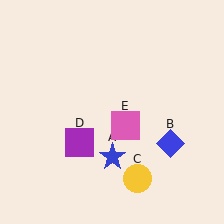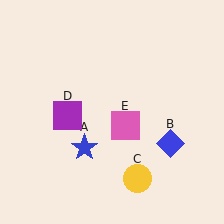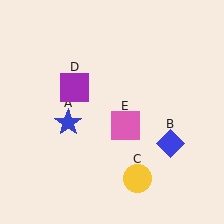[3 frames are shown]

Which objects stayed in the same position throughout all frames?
Blue diamond (object B) and yellow circle (object C) and pink square (object E) remained stationary.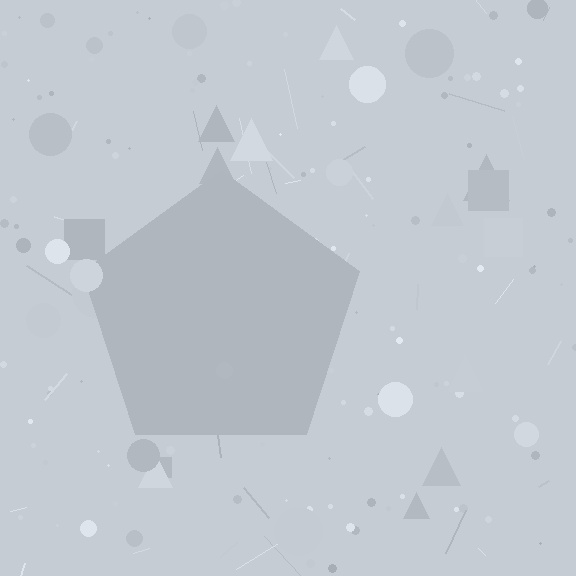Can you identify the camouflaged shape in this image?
The camouflaged shape is a pentagon.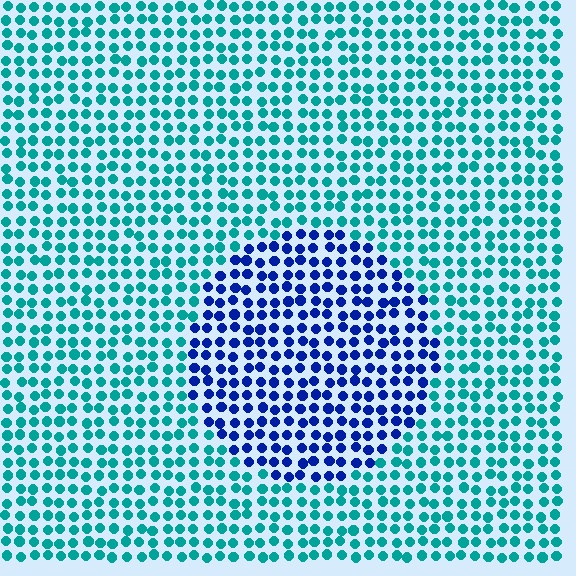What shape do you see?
I see a circle.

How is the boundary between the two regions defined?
The boundary is defined purely by a slight shift in hue (about 54 degrees). Spacing, size, and orientation are identical on both sides.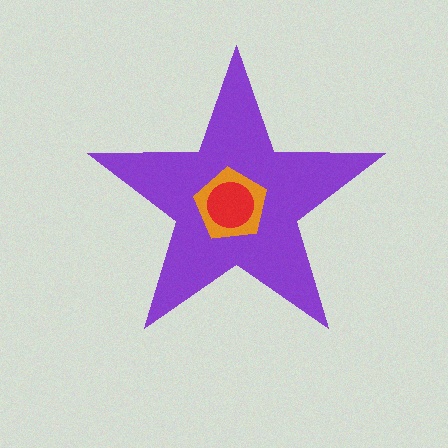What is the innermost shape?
The red circle.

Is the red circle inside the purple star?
Yes.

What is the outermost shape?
The purple star.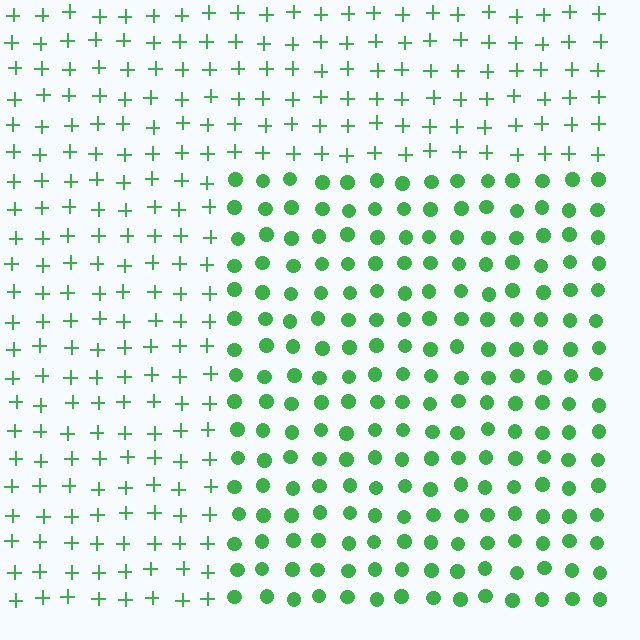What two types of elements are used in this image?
The image uses circles inside the rectangle region and plus signs outside it.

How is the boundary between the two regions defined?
The boundary is defined by a change in element shape: circles inside vs. plus signs outside. All elements share the same color and spacing.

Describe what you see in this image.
The image is filled with small green elements arranged in a uniform grid. A rectangle-shaped region contains circles, while the surrounding area contains plus signs. The boundary is defined purely by the change in element shape.